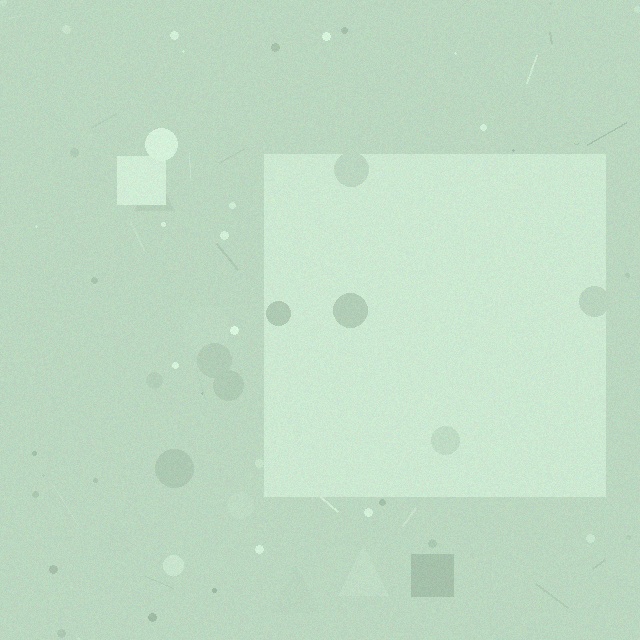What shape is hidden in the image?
A square is hidden in the image.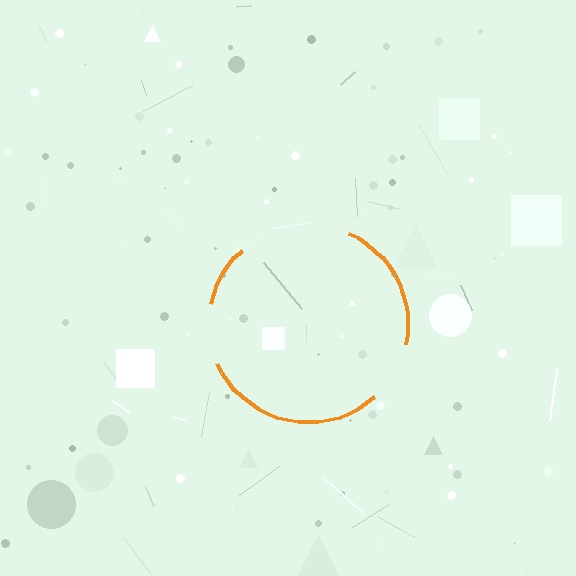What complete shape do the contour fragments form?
The contour fragments form a circle.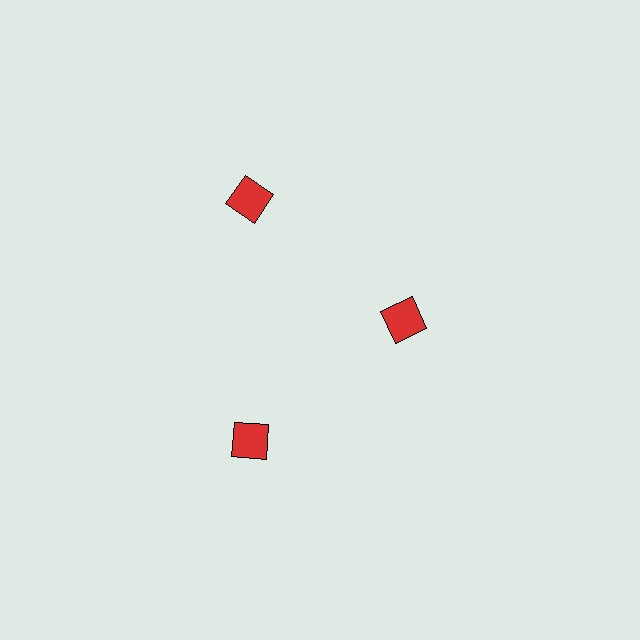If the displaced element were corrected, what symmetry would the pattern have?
It would have 3-fold rotational symmetry — the pattern would map onto itself every 120 degrees.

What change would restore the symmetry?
The symmetry would be restored by moving it outward, back onto the ring so that all 3 diamonds sit at equal angles and equal distance from the center.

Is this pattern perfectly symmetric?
No. The 3 red diamonds are arranged in a ring, but one element near the 3 o'clock position is pulled inward toward the center, breaking the 3-fold rotational symmetry.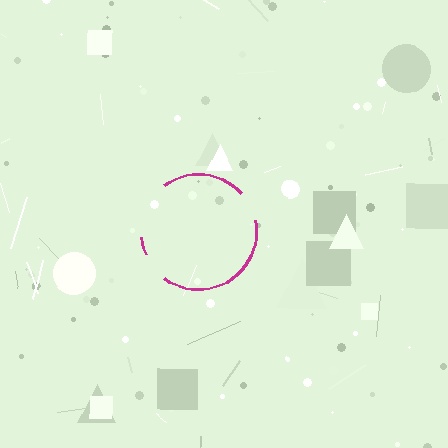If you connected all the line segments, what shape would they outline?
They would outline a circle.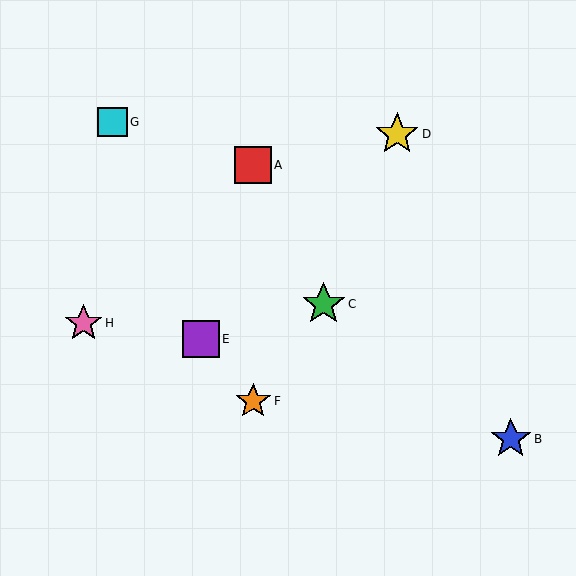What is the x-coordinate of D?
Object D is at x≈397.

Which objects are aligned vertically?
Objects A, F are aligned vertically.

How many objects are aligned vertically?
2 objects (A, F) are aligned vertically.